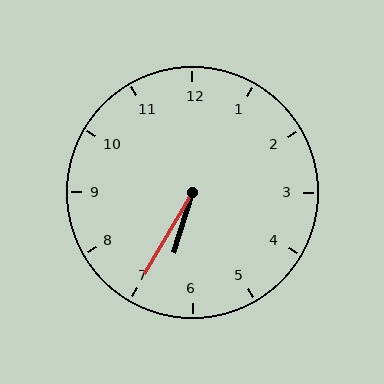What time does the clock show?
6:35.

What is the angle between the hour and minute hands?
Approximately 12 degrees.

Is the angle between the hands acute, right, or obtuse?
It is acute.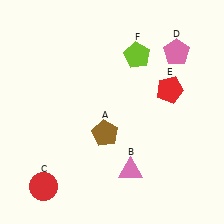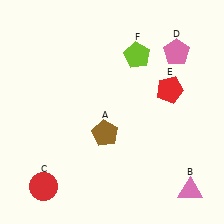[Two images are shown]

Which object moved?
The pink triangle (B) moved right.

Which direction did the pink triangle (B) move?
The pink triangle (B) moved right.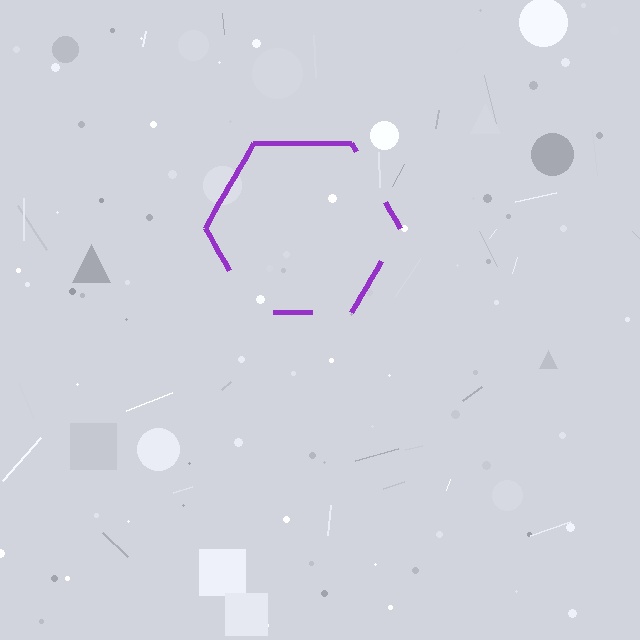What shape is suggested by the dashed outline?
The dashed outline suggests a hexagon.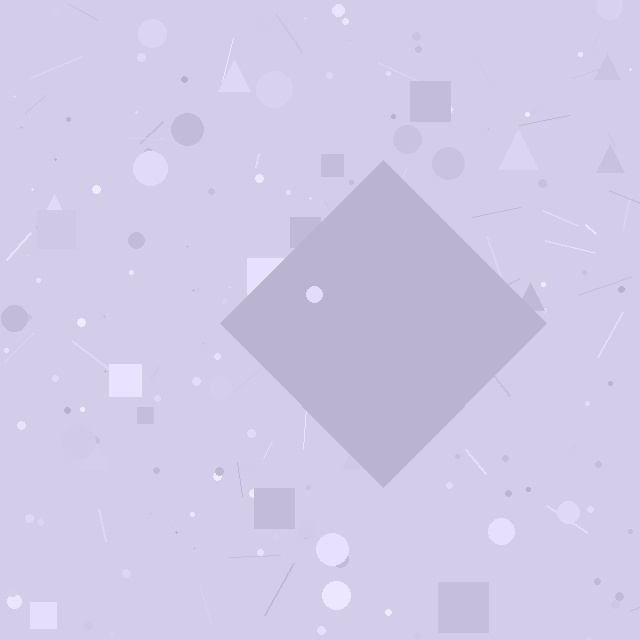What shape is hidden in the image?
A diamond is hidden in the image.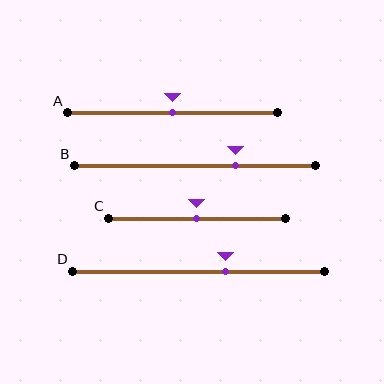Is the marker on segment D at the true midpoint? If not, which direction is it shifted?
No, the marker on segment D is shifted to the right by about 11% of the segment length.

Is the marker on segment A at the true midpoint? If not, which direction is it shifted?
Yes, the marker on segment A is at the true midpoint.